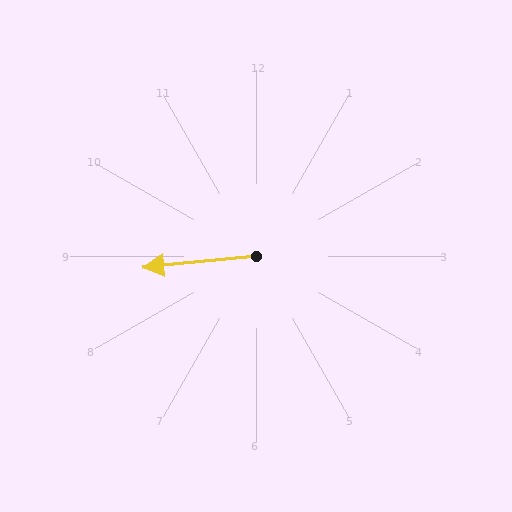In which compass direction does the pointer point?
West.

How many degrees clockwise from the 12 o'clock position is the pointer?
Approximately 264 degrees.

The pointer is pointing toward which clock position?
Roughly 9 o'clock.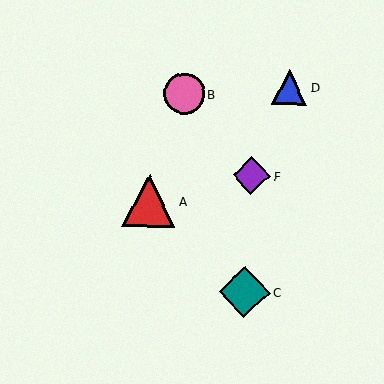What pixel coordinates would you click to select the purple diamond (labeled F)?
Click at (252, 176) to select the purple diamond F.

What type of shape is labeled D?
Shape D is a blue triangle.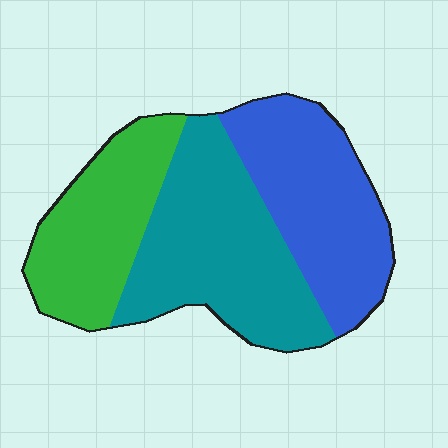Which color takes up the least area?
Green, at roughly 25%.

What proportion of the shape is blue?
Blue takes up about one third (1/3) of the shape.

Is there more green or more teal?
Teal.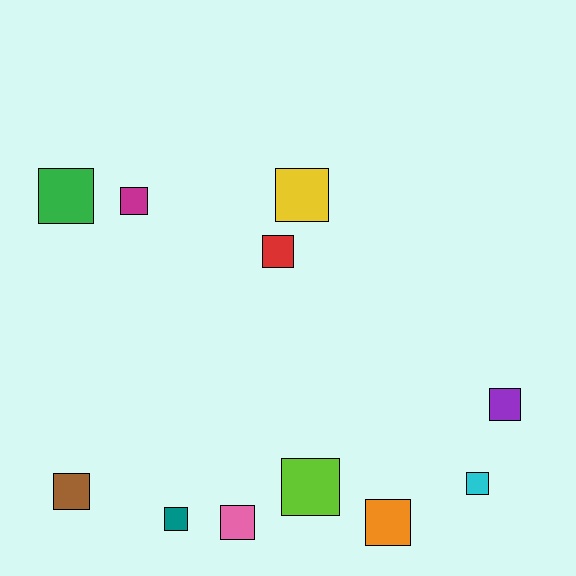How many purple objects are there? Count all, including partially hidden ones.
There is 1 purple object.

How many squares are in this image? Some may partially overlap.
There are 11 squares.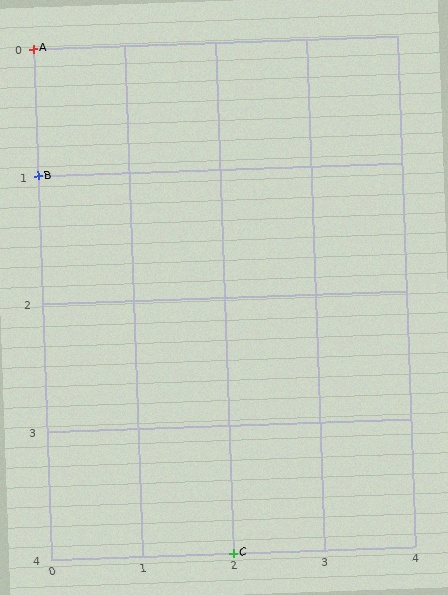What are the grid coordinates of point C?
Point C is at grid coordinates (2, 4).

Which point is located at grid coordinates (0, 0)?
Point A is at (0, 0).